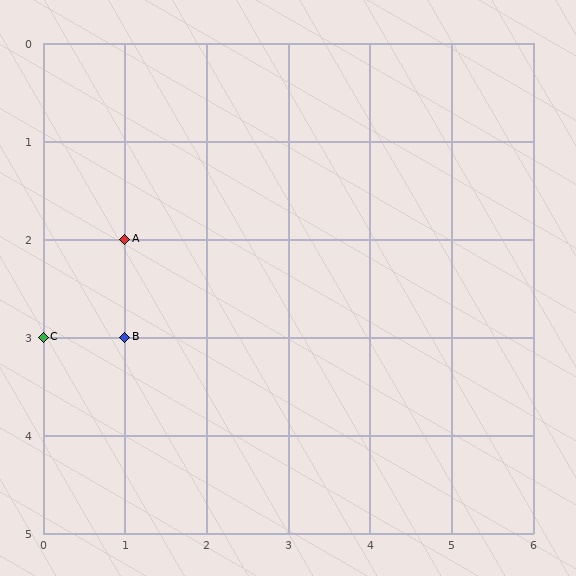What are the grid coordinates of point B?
Point B is at grid coordinates (1, 3).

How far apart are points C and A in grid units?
Points C and A are 1 column and 1 row apart (about 1.4 grid units diagonally).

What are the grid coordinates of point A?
Point A is at grid coordinates (1, 2).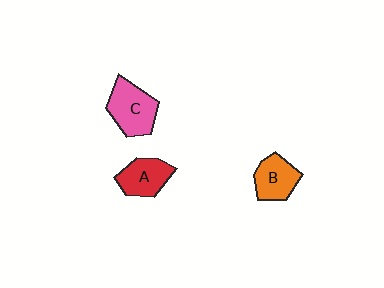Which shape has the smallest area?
Shape B (orange).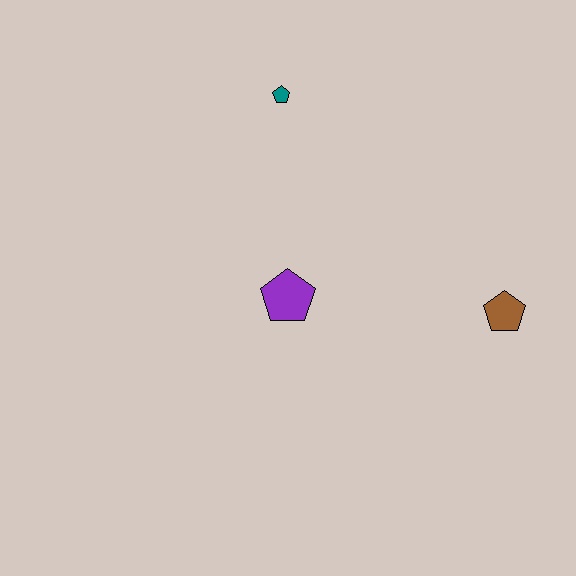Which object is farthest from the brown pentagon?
The teal pentagon is farthest from the brown pentagon.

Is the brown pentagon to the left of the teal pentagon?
No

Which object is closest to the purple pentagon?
The teal pentagon is closest to the purple pentagon.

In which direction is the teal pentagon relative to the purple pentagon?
The teal pentagon is above the purple pentagon.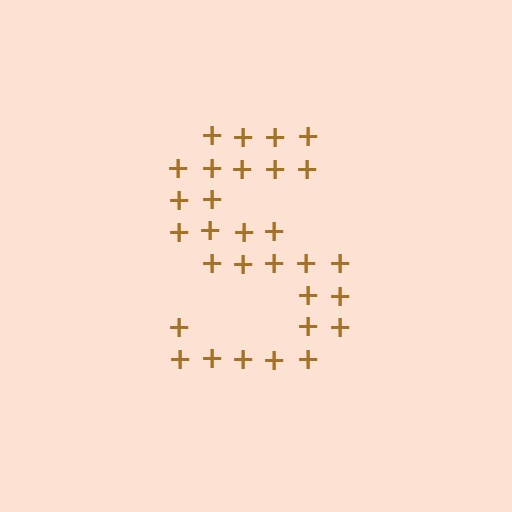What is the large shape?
The large shape is the letter S.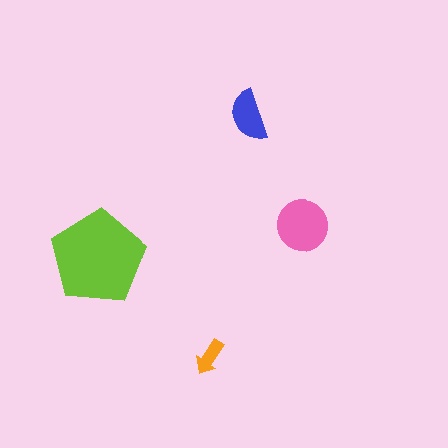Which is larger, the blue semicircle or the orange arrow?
The blue semicircle.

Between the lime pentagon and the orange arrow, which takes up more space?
The lime pentagon.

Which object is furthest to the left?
The lime pentagon is leftmost.